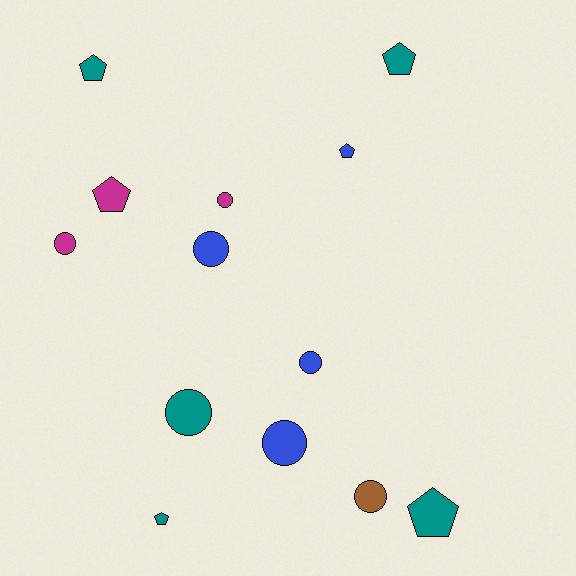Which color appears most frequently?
Teal, with 5 objects.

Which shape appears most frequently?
Circle, with 7 objects.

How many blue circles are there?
There are 3 blue circles.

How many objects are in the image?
There are 13 objects.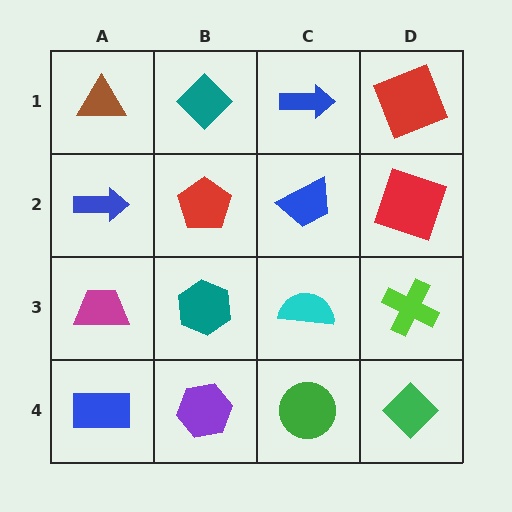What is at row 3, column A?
A magenta trapezoid.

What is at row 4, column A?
A blue rectangle.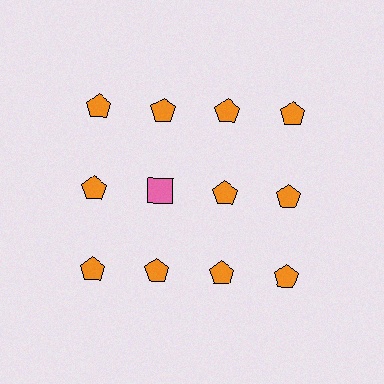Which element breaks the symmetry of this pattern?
The pink square in the second row, second from left column breaks the symmetry. All other shapes are orange pentagons.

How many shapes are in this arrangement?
There are 12 shapes arranged in a grid pattern.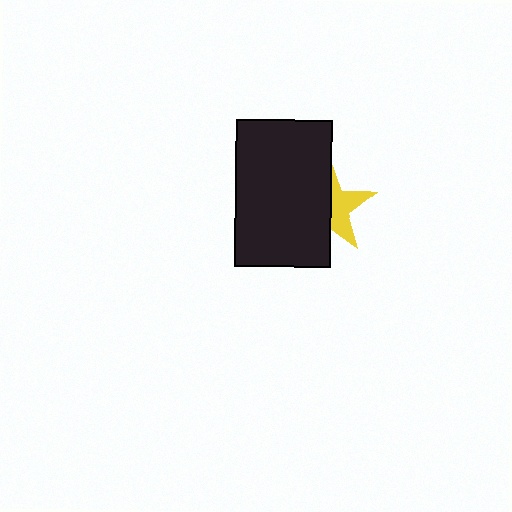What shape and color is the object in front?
The object in front is a black rectangle.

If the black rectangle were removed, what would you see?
You would see the complete yellow star.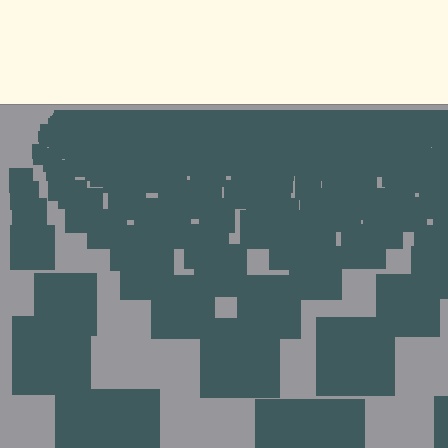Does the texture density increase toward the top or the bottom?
Density increases toward the top.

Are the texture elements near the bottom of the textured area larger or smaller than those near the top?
Larger. Near the bottom, elements are closer to the viewer and appear at a bigger on-screen size.